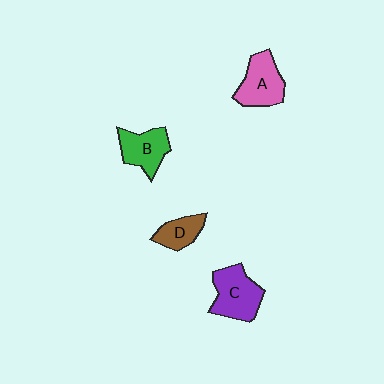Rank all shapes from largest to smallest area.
From largest to smallest: C (purple), A (pink), B (green), D (brown).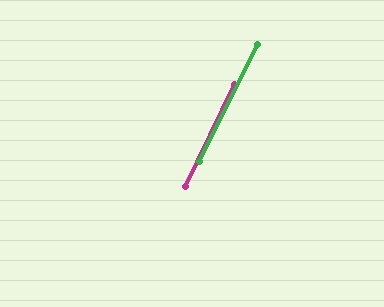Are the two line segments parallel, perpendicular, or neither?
Parallel — their directions differ by only 1.0°.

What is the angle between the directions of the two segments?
Approximately 1 degree.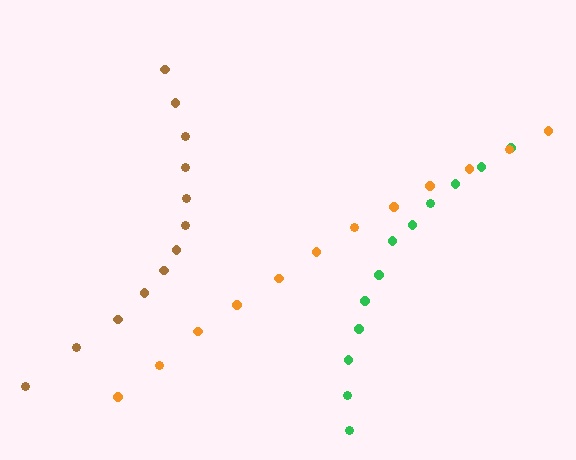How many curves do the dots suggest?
There are 3 distinct paths.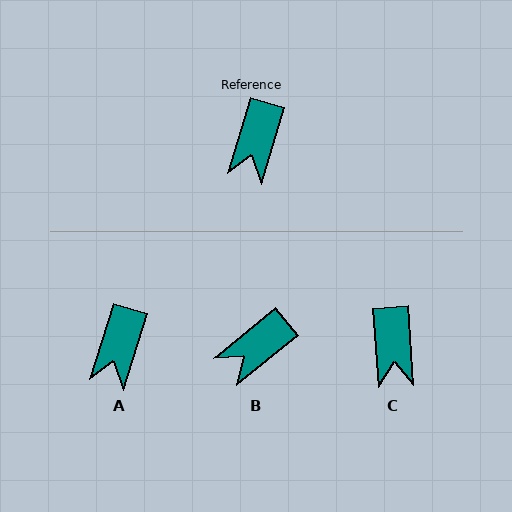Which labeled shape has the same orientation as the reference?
A.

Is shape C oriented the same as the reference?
No, it is off by about 21 degrees.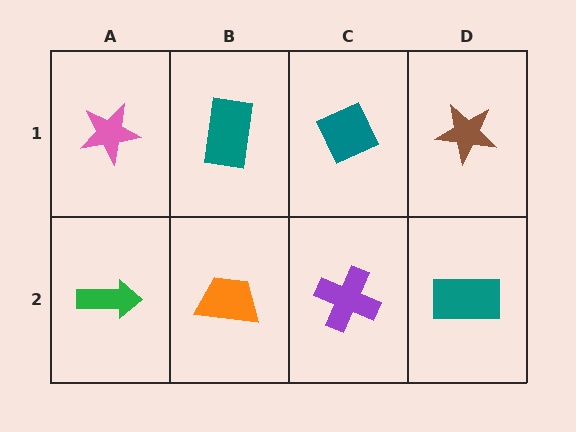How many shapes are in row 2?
4 shapes.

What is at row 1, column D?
A brown star.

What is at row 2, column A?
A green arrow.